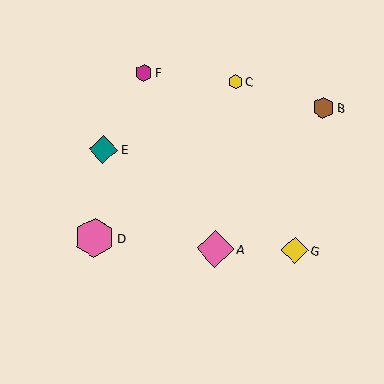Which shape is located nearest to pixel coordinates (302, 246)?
The yellow diamond (labeled G) at (295, 250) is nearest to that location.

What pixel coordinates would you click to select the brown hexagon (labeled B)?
Click at (323, 108) to select the brown hexagon B.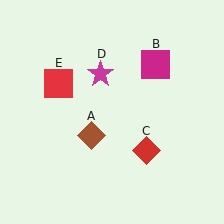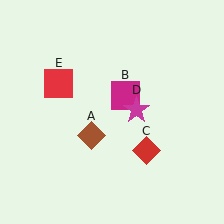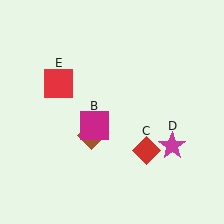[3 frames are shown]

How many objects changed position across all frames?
2 objects changed position: magenta square (object B), magenta star (object D).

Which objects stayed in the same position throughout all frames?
Brown diamond (object A) and red diamond (object C) and red square (object E) remained stationary.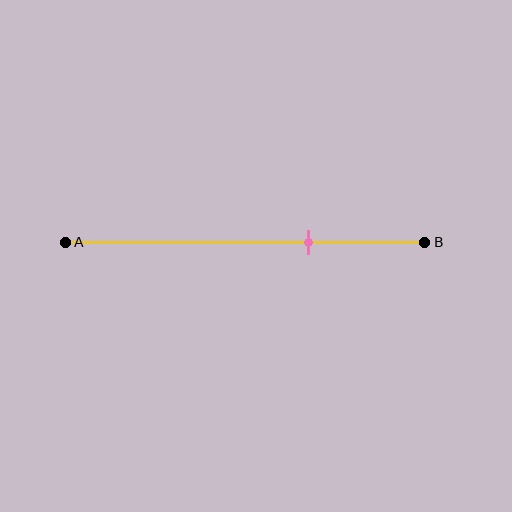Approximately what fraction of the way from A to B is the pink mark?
The pink mark is approximately 70% of the way from A to B.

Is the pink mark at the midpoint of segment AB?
No, the mark is at about 70% from A, not at the 50% midpoint.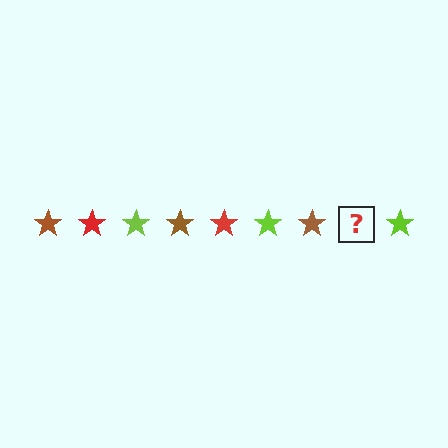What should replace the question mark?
The question mark should be replaced with a red star.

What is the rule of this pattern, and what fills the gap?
The rule is that the pattern cycles through brown, red, lime stars. The gap should be filled with a red star.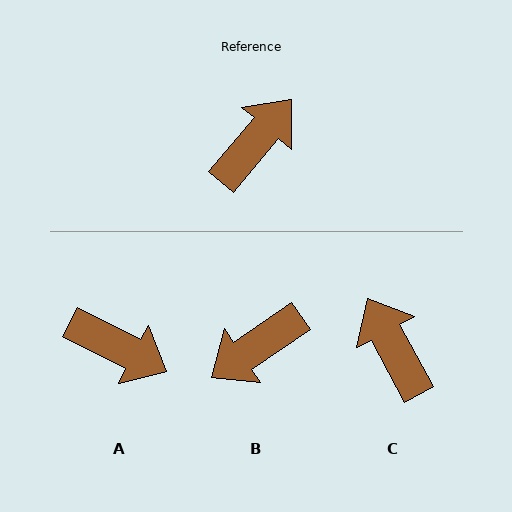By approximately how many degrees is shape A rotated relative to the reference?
Approximately 77 degrees clockwise.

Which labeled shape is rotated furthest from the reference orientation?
B, about 165 degrees away.